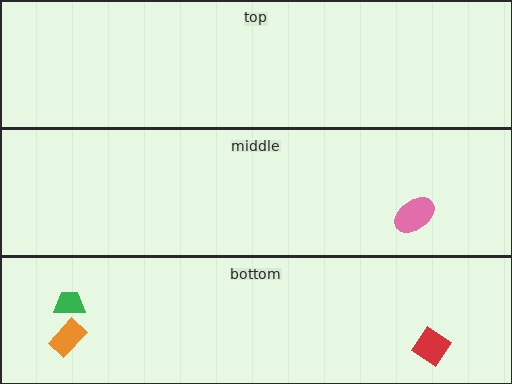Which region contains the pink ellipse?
The middle region.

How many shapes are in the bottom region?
3.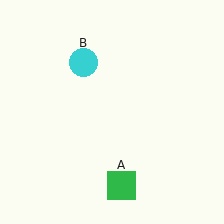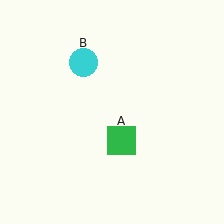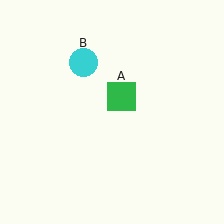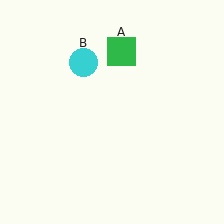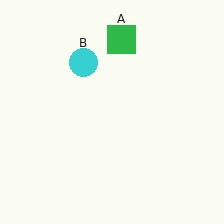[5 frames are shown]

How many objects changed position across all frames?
1 object changed position: green square (object A).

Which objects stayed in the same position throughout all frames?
Cyan circle (object B) remained stationary.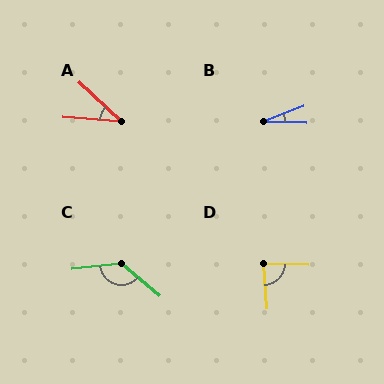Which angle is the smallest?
B, at approximately 23 degrees.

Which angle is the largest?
C, at approximately 133 degrees.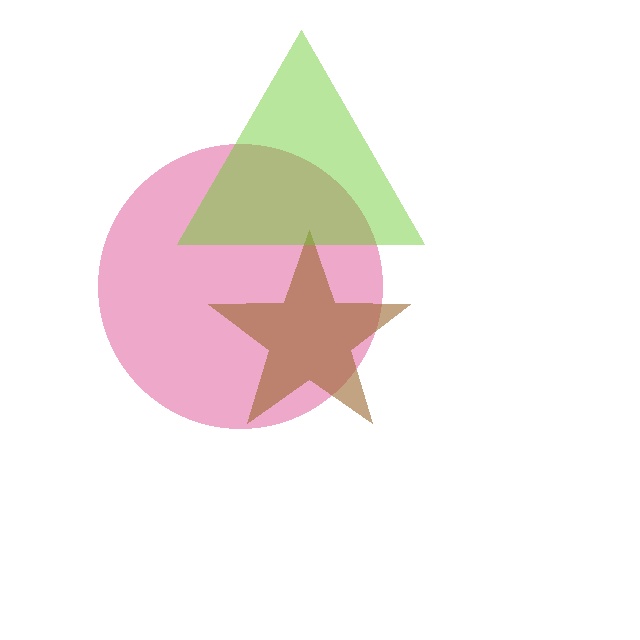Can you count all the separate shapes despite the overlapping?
Yes, there are 3 separate shapes.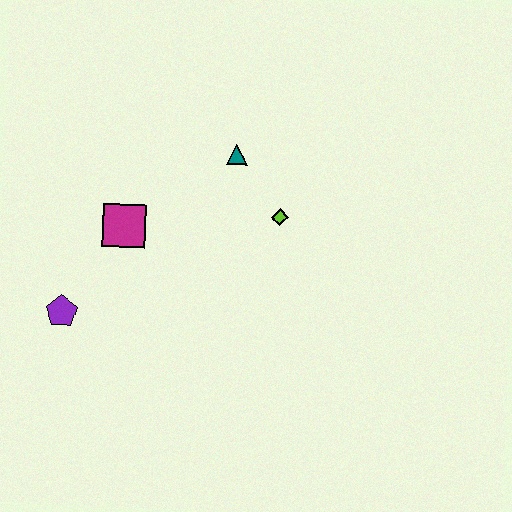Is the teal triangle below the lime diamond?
No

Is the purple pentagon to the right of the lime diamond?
No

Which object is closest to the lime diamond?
The teal triangle is closest to the lime diamond.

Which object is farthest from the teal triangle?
The purple pentagon is farthest from the teal triangle.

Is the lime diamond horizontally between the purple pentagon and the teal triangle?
No